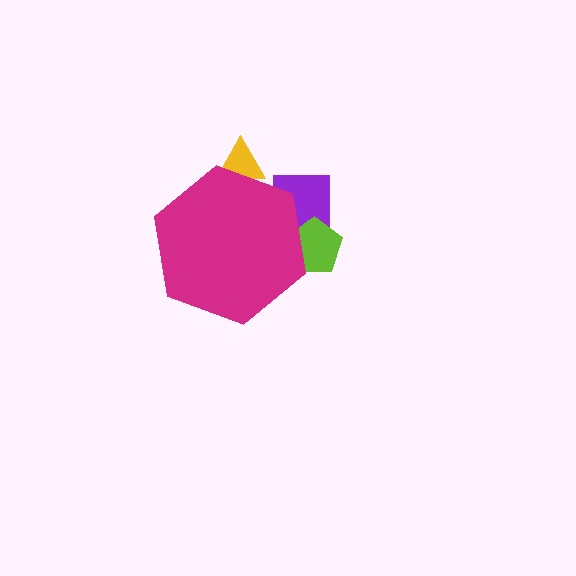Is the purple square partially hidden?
Yes, the purple square is partially hidden behind the magenta hexagon.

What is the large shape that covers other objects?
A magenta hexagon.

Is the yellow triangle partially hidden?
Yes, the yellow triangle is partially hidden behind the magenta hexagon.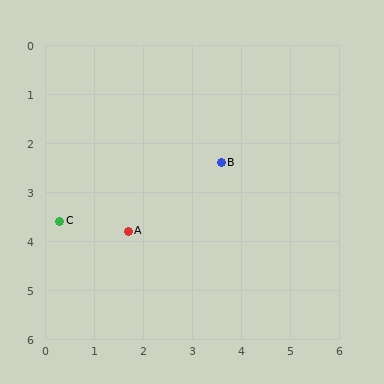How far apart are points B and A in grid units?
Points B and A are about 2.4 grid units apart.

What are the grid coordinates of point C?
Point C is at approximately (0.3, 3.6).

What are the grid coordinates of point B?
Point B is at approximately (3.6, 2.4).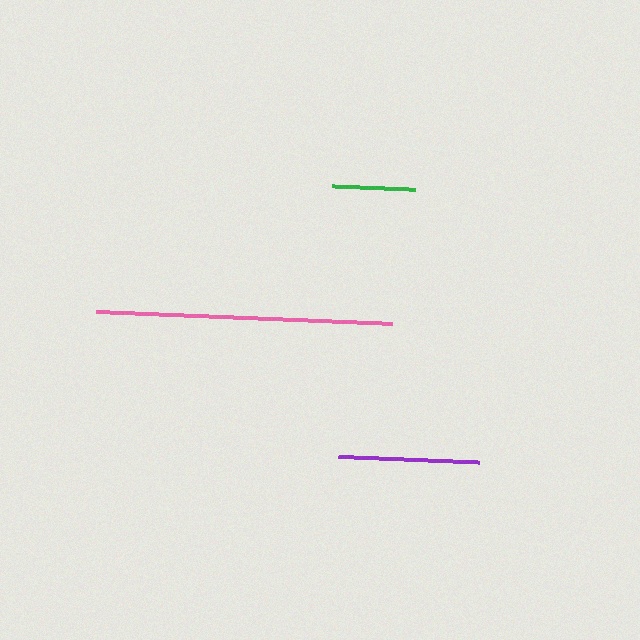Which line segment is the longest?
The pink line is the longest at approximately 296 pixels.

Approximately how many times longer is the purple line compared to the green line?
The purple line is approximately 1.7 times the length of the green line.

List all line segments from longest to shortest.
From longest to shortest: pink, purple, green.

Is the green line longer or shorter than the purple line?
The purple line is longer than the green line.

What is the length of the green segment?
The green segment is approximately 83 pixels long.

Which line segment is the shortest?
The green line is the shortest at approximately 83 pixels.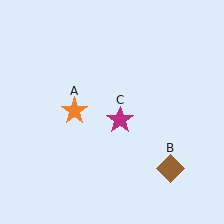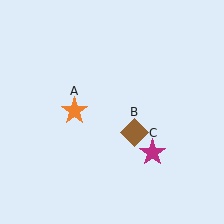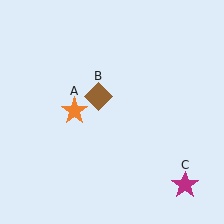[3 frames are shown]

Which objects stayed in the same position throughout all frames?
Orange star (object A) remained stationary.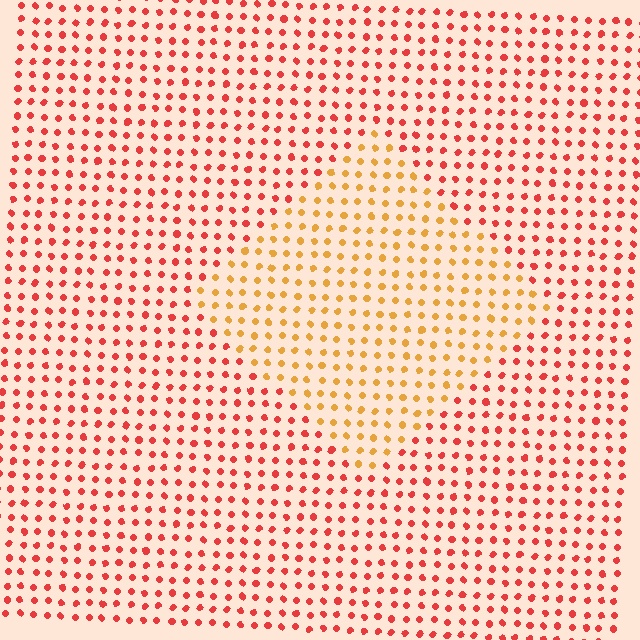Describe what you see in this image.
The image is filled with small red elements in a uniform arrangement. A diamond-shaped region is visible where the elements are tinted to a slightly different hue, forming a subtle color boundary.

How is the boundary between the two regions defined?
The boundary is defined purely by a slight shift in hue (about 38 degrees). Spacing, size, and orientation are identical on both sides.